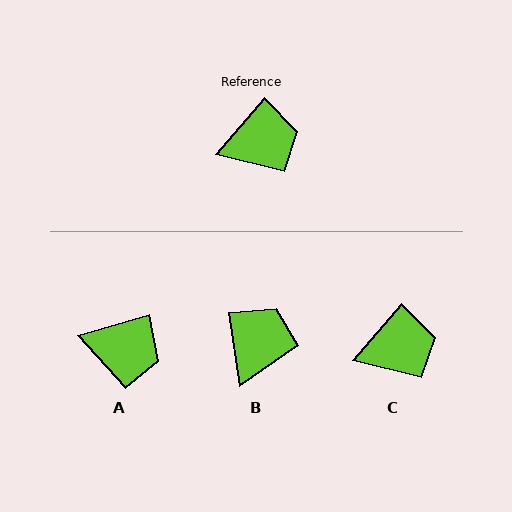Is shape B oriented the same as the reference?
No, it is off by about 49 degrees.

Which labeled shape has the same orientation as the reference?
C.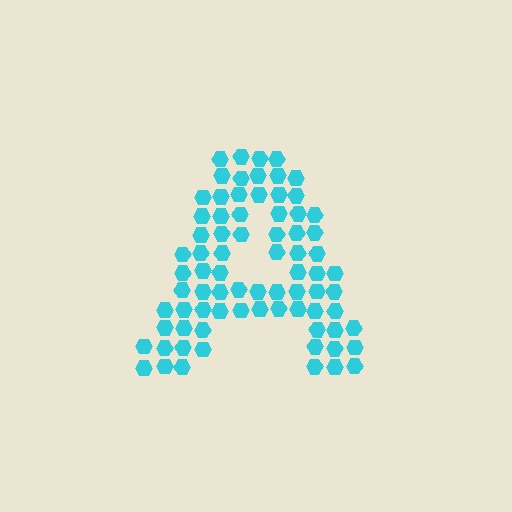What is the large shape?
The large shape is the letter A.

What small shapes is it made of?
It is made of small hexagons.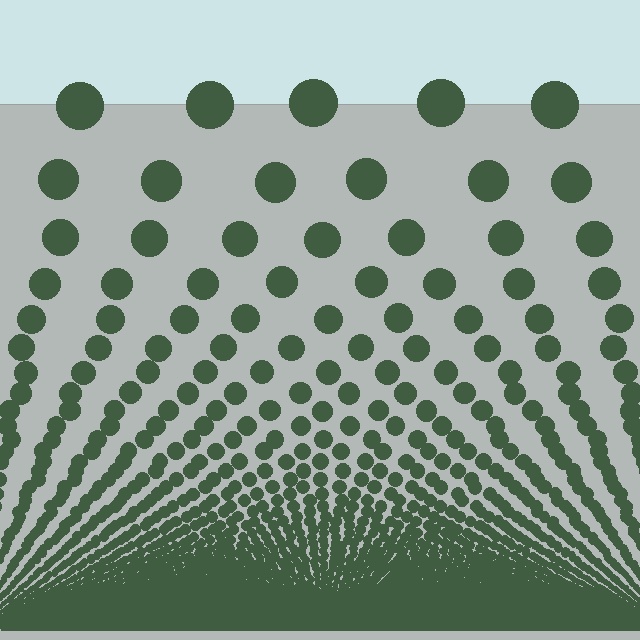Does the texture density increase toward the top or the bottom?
Density increases toward the bottom.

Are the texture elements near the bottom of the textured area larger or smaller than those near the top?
Smaller. The gradient is inverted — elements near the bottom are smaller and denser.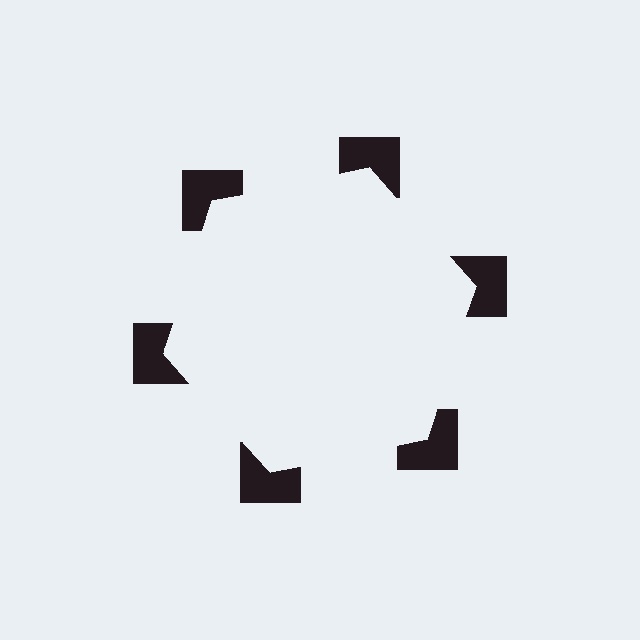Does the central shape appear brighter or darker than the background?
It typically appears slightly brighter than the background, even though no actual brightness change is drawn.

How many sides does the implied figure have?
6 sides.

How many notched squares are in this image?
There are 6 — one at each vertex of the illusory hexagon.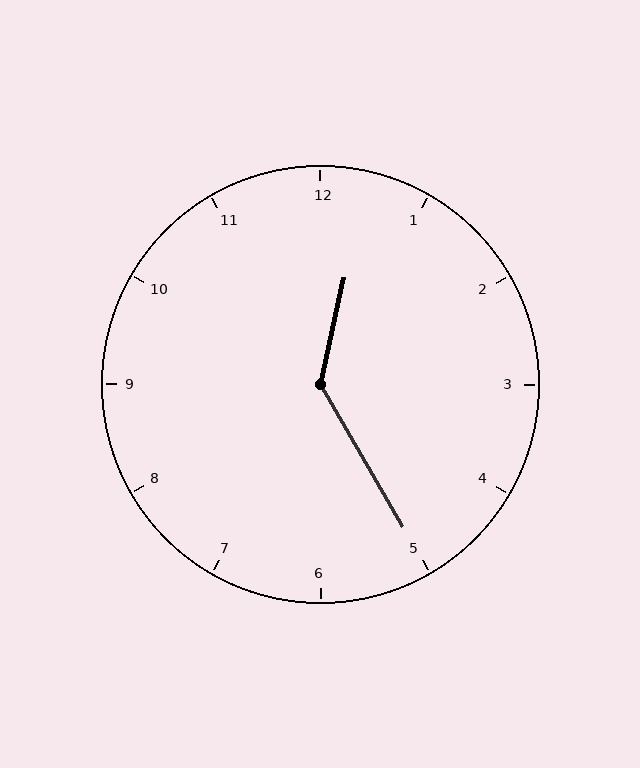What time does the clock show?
12:25.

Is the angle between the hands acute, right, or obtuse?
It is obtuse.